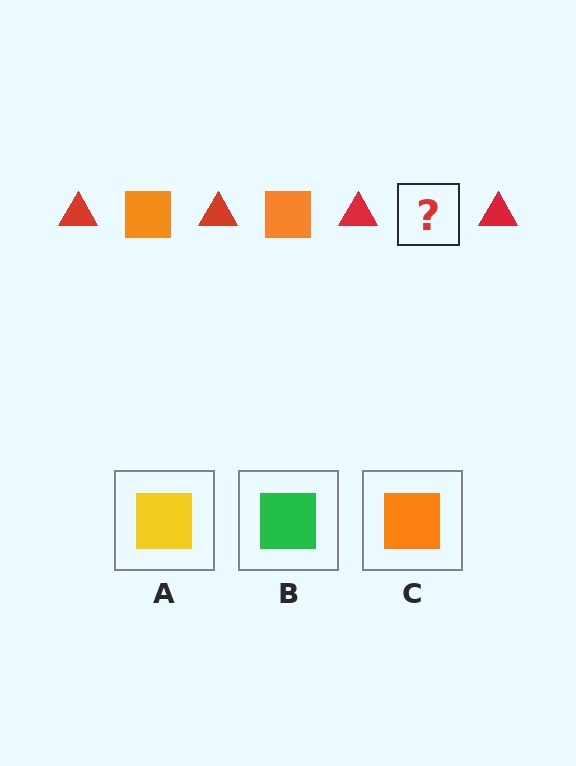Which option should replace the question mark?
Option C.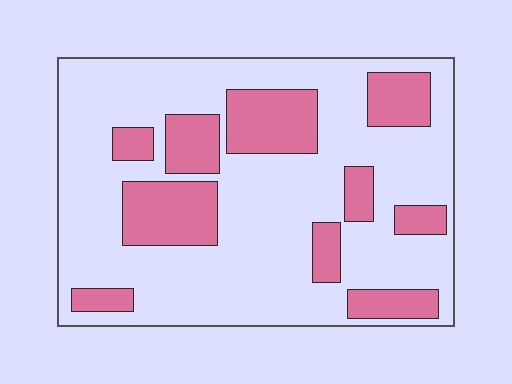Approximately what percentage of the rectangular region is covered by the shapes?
Approximately 30%.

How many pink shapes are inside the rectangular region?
10.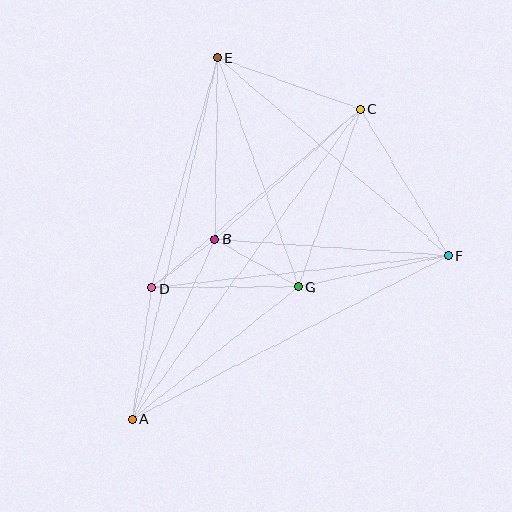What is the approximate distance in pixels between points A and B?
The distance between A and B is approximately 199 pixels.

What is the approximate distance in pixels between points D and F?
The distance between D and F is approximately 298 pixels.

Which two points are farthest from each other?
Points A and C are farthest from each other.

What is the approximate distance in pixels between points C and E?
The distance between C and E is approximately 152 pixels.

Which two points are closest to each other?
Points B and D are closest to each other.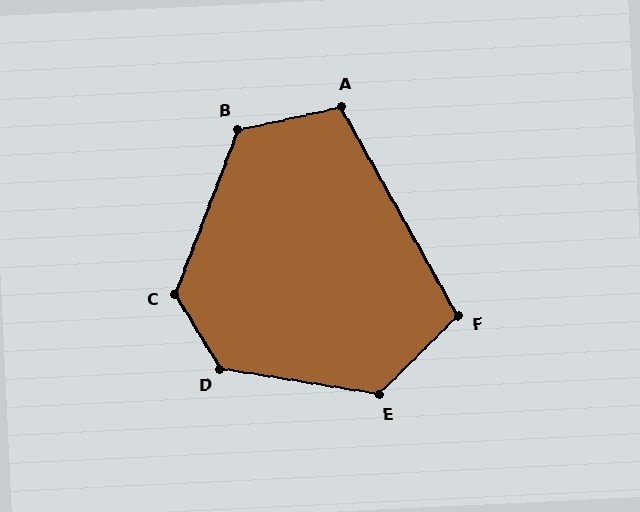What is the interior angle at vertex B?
Approximately 123 degrees (obtuse).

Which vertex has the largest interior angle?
D, at approximately 131 degrees.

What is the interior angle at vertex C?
Approximately 127 degrees (obtuse).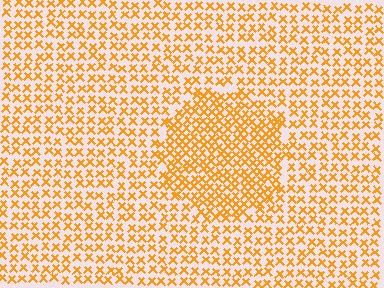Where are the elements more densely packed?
The elements are more densely packed inside the circle boundary.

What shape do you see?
I see a circle.